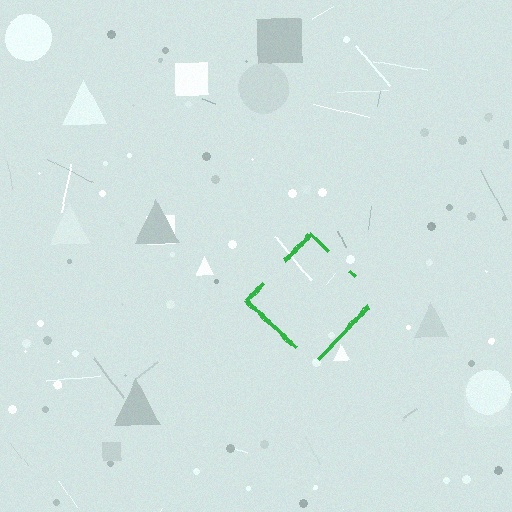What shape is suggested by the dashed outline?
The dashed outline suggests a diamond.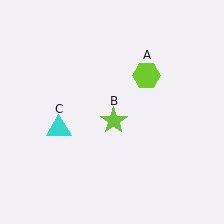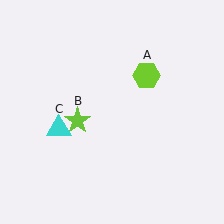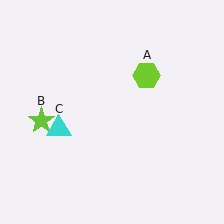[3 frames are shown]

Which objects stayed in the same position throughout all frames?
Lime hexagon (object A) and cyan triangle (object C) remained stationary.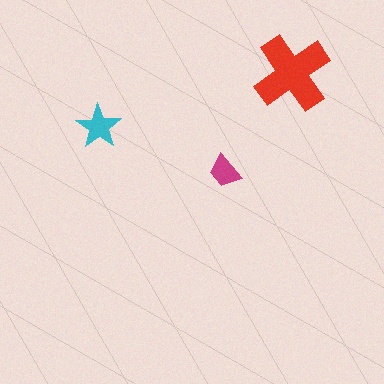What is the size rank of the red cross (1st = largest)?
1st.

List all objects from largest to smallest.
The red cross, the cyan star, the magenta trapezoid.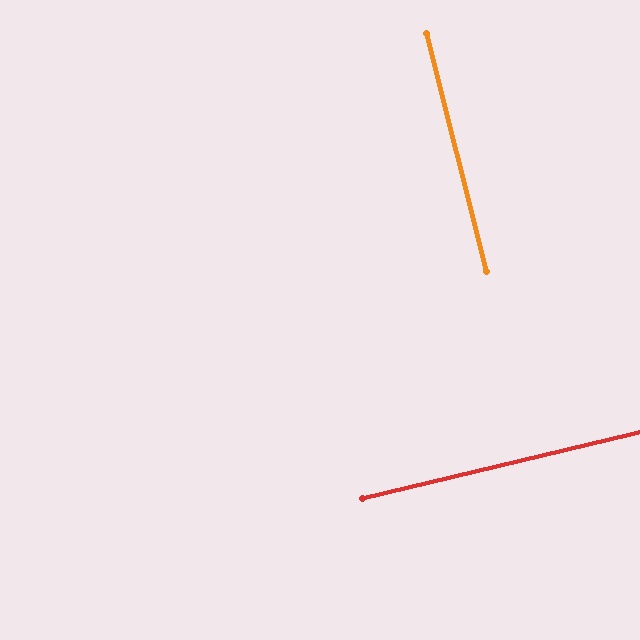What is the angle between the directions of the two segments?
Approximately 89 degrees.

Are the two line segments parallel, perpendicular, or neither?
Perpendicular — they meet at approximately 89°.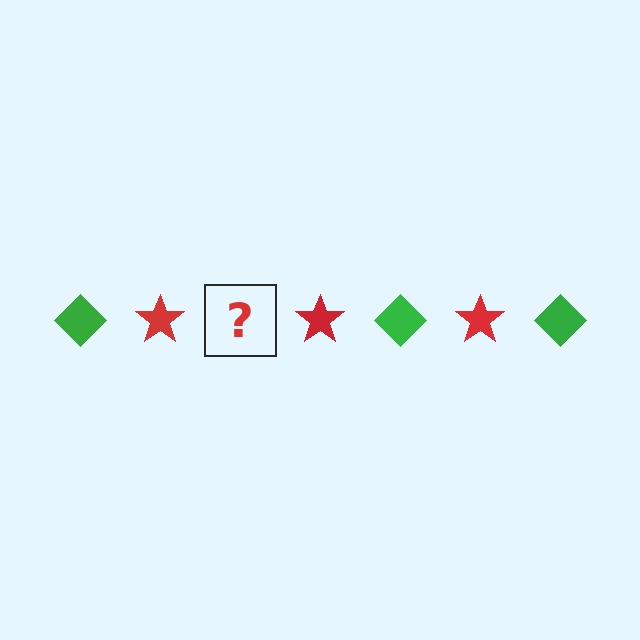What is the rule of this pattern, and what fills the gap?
The rule is that the pattern alternates between green diamond and red star. The gap should be filled with a green diamond.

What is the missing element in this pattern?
The missing element is a green diamond.